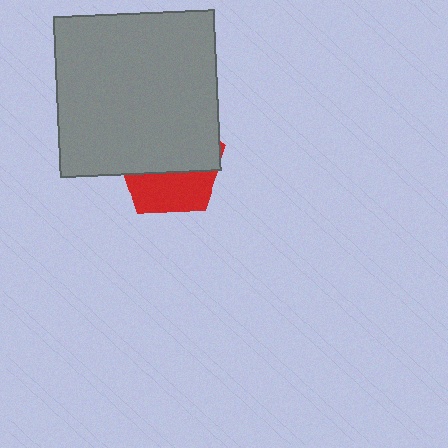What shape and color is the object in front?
The object in front is a gray square.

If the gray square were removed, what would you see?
You would see the complete red pentagon.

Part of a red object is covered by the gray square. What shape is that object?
It is a pentagon.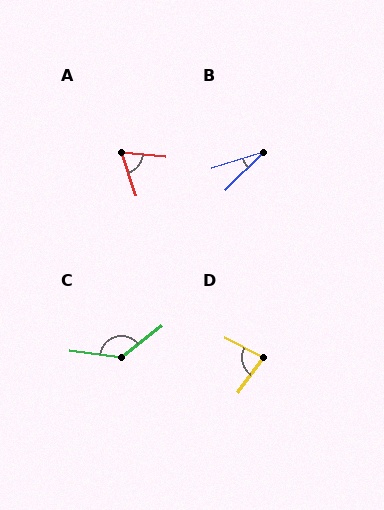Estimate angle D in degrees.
Approximately 81 degrees.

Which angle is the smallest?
B, at approximately 27 degrees.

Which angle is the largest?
C, at approximately 134 degrees.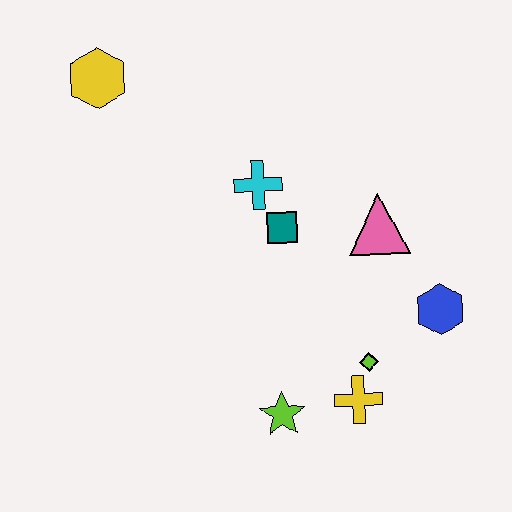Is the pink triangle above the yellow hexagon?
No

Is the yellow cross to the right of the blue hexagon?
No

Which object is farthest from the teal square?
The yellow hexagon is farthest from the teal square.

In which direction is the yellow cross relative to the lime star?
The yellow cross is to the right of the lime star.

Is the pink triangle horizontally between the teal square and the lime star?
No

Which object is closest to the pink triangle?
The teal square is closest to the pink triangle.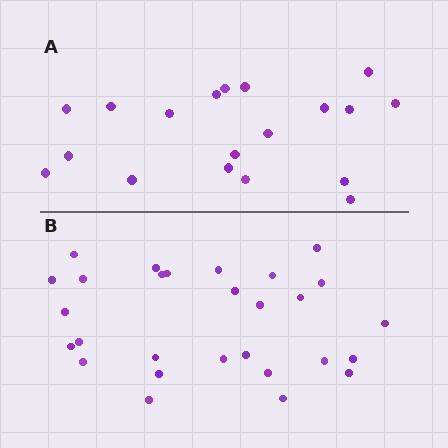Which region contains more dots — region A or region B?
Region B (the bottom region) has more dots.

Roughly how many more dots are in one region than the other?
Region B has roughly 8 or so more dots than region A.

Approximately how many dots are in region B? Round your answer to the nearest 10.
About 30 dots. (The exact count is 28, which rounds to 30.)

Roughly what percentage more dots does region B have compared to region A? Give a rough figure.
About 45% more.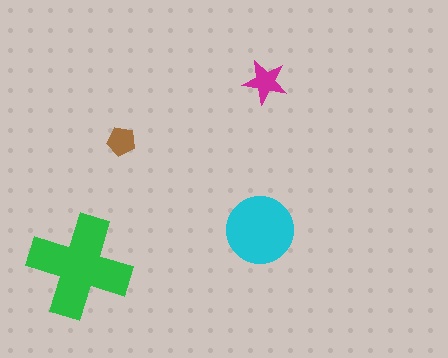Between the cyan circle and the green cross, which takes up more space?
The green cross.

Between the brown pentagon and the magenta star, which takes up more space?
The magenta star.